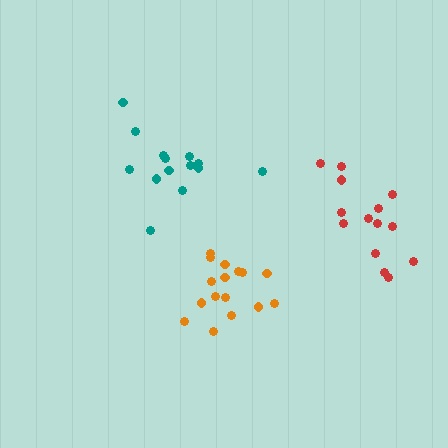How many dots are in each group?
Group 1: 16 dots, Group 2: 14 dots, Group 3: 14 dots (44 total).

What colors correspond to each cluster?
The clusters are colored: orange, red, teal.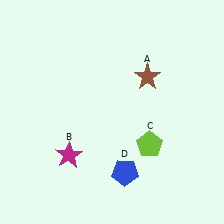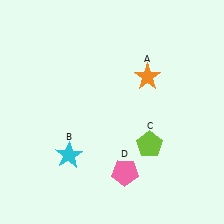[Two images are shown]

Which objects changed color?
A changed from brown to orange. B changed from magenta to cyan. D changed from blue to pink.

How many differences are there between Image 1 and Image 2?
There are 3 differences between the two images.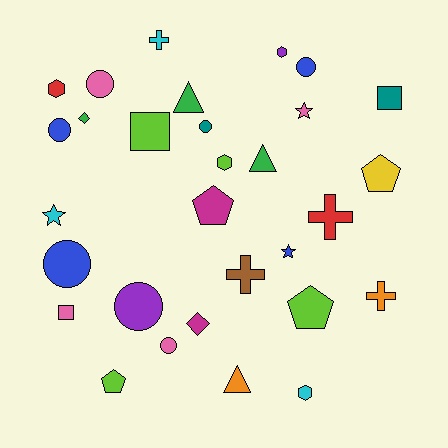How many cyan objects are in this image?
There are 3 cyan objects.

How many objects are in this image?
There are 30 objects.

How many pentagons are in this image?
There are 4 pentagons.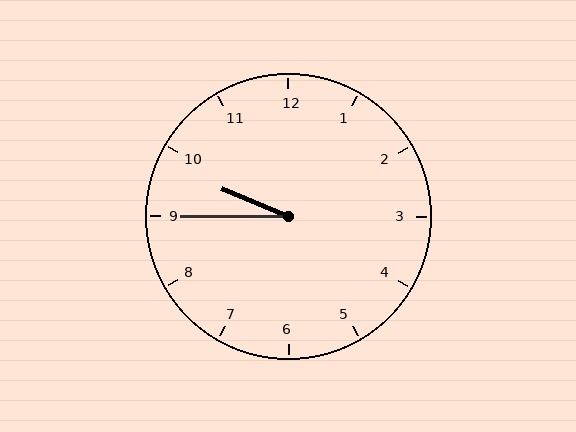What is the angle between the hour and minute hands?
Approximately 22 degrees.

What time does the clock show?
9:45.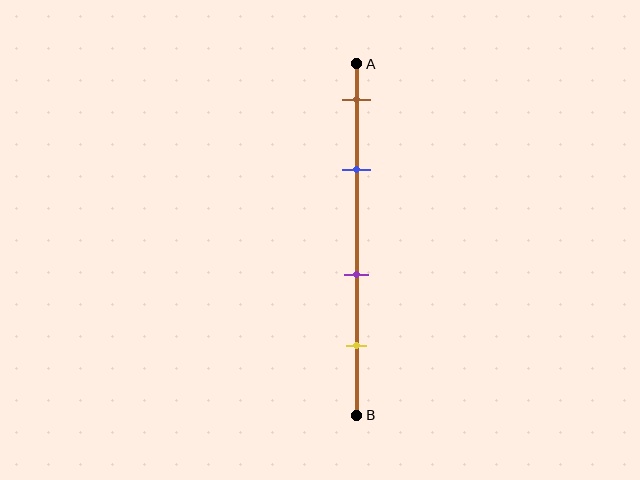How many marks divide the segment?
There are 4 marks dividing the segment.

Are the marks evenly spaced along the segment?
No, the marks are not evenly spaced.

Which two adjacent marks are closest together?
The brown and blue marks are the closest adjacent pair.